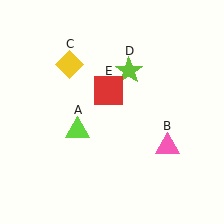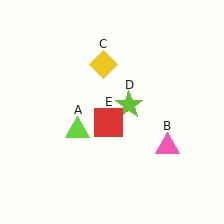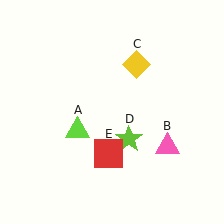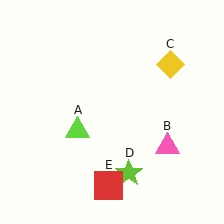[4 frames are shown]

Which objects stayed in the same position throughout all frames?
Lime triangle (object A) and pink triangle (object B) remained stationary.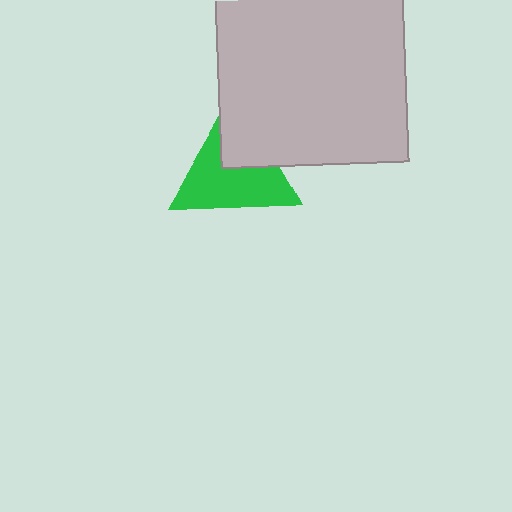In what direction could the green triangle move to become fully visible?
The green triangle could move toward the lower-left. That would shift it out from behind the light gray square entirely.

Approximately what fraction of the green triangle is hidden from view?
Roughly 33% of the green triangle is hidden behind the light gray square.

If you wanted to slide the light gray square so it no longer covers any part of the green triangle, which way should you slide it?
Slide it toward the upper-right — that is the most direct way to separate the two shapes.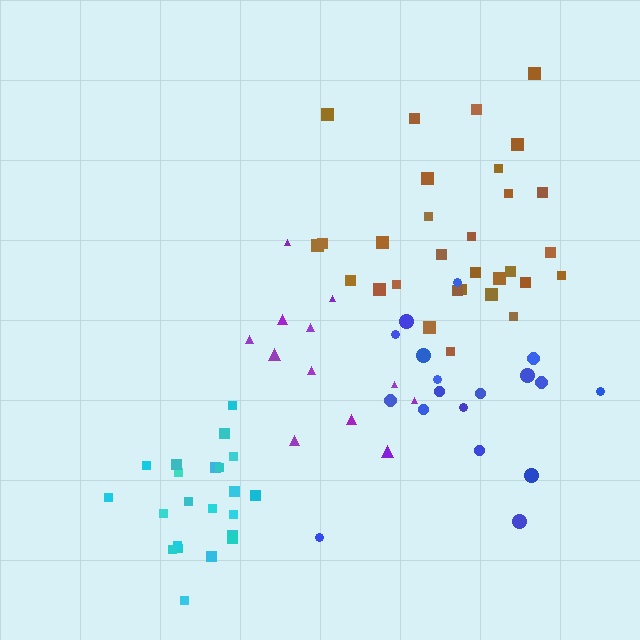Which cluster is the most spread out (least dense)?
Purple.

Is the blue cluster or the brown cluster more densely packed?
Brown.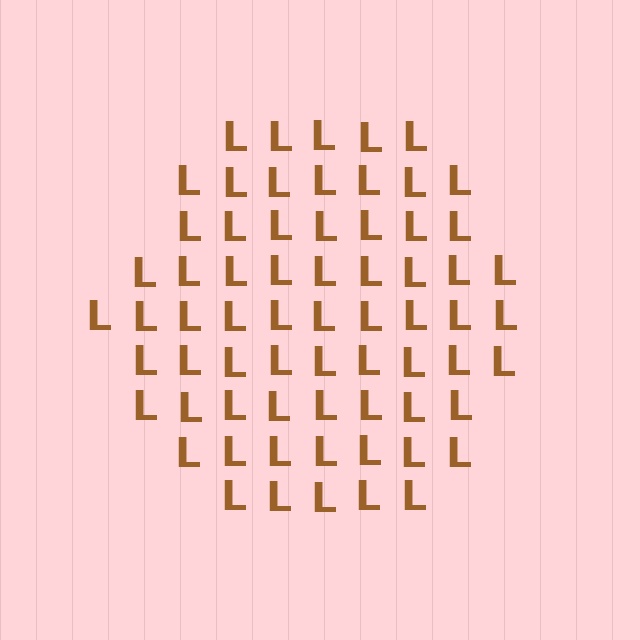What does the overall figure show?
The overall figure shows a hexagon.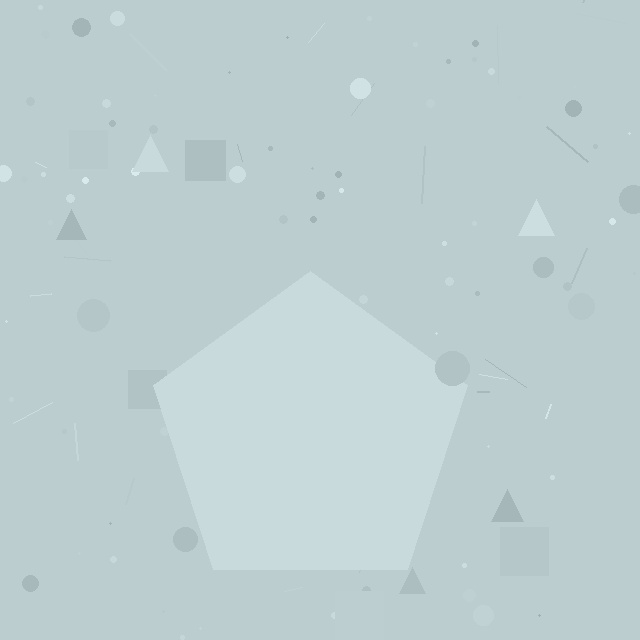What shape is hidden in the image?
A pentagon is hidden in the image.